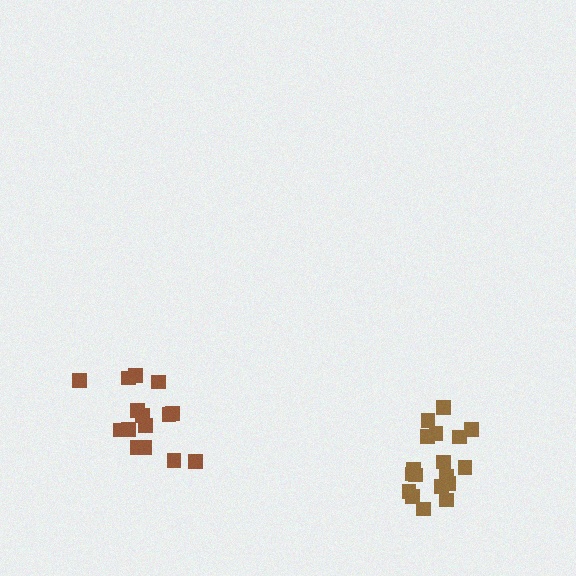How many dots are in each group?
Group 1: 18 dots, Group 2: 15 dots (33 total).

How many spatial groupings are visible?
There are 2 spatial groupings.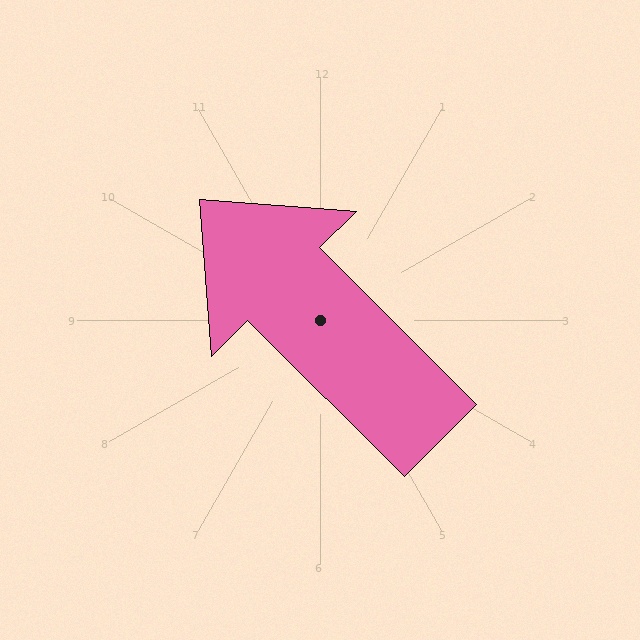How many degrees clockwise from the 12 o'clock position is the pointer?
Approximately 315 degrees.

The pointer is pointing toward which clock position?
Roughly 10 o'clock.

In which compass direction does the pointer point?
Northwest.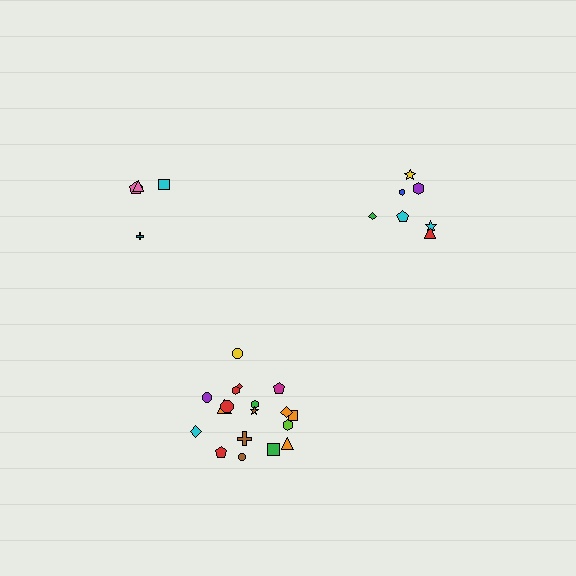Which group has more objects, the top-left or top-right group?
The top-right group.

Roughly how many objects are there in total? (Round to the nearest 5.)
Roughly 30 objects in total.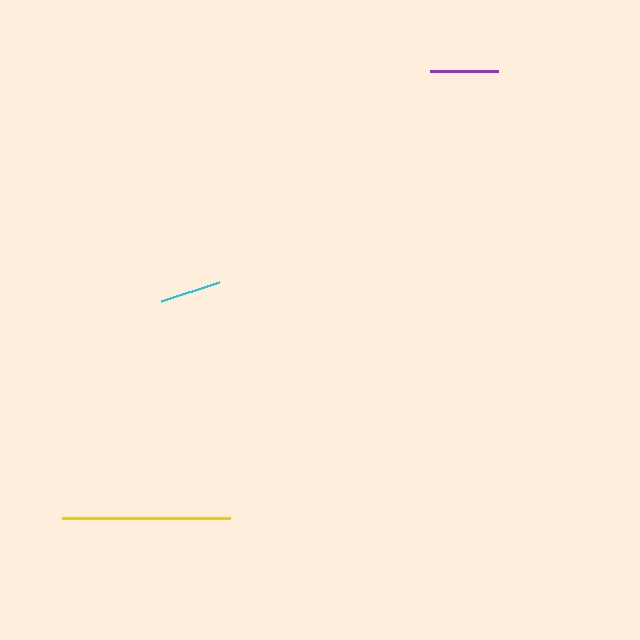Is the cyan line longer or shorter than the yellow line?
The yellow line is longer than the cyan line.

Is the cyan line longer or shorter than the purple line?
The purple line is longer than the cyan line.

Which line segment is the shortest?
The cyan line is the shortest at approximately 62 pixels.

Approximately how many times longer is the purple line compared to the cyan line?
The purple line is approximately 1.1 times the length of the cyan line.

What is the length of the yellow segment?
The yellow segment is approximately 169 pixels long.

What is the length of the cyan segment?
The cyan segment is approximately 62 pixels long.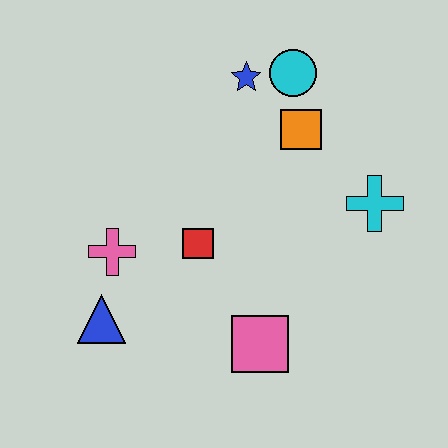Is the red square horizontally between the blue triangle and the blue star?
Yes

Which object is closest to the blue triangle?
The pink cross is closest to the blue triangle.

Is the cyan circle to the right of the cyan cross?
No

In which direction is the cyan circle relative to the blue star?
The cyan circle is to the right of the blue star.